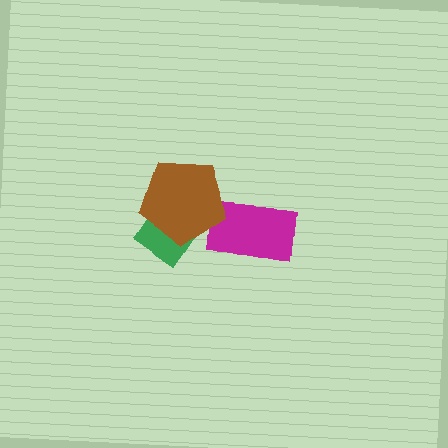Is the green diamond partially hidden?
Yes, it is partially covered by another shape.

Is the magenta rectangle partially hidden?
Yes, it is partially covered by another shape.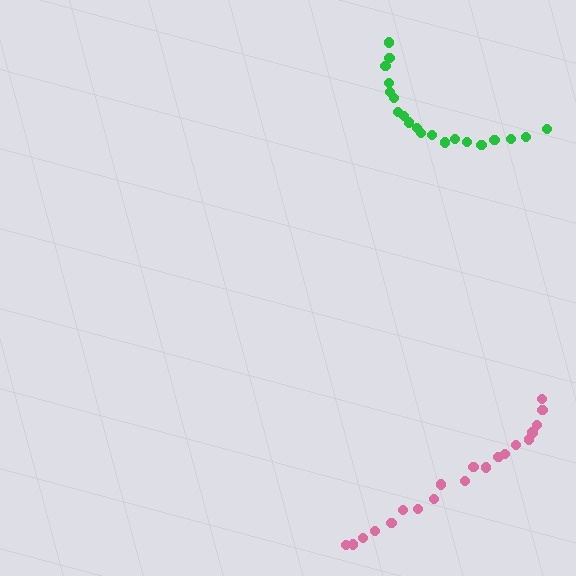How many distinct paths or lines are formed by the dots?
There are 2 distinct paths.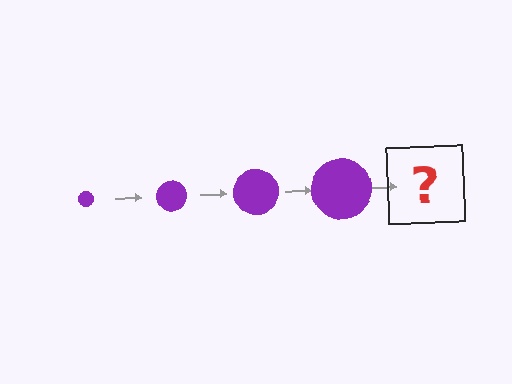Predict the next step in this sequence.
The next step is a purple circle, larger than the previous one.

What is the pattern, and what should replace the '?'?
The pattern is that the circle gets progressively larger each step. The '?' should be a purple circle, larger than the previous one.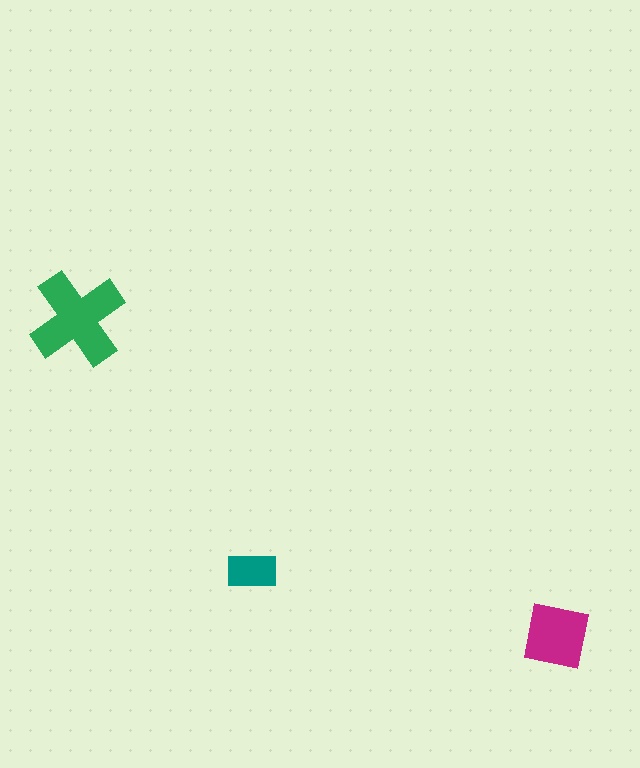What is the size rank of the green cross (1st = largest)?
1st.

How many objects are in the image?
There are 3 objects in the image.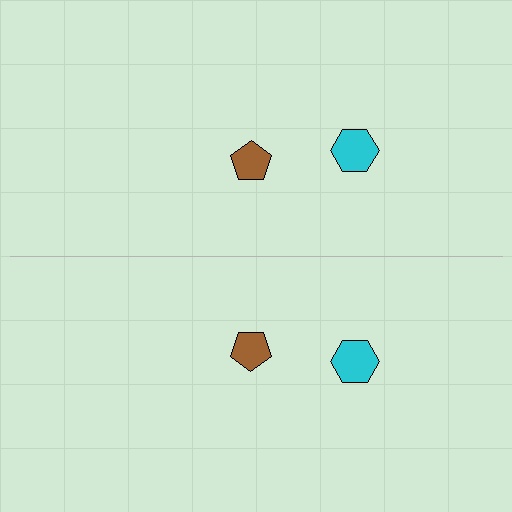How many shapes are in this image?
There are 4 shapes in this image.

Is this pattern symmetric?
Yes, this pattern has bilateral (reflection) symmetry.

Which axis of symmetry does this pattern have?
The pattern has a horizontal axis of symmetry running through the center of the image.